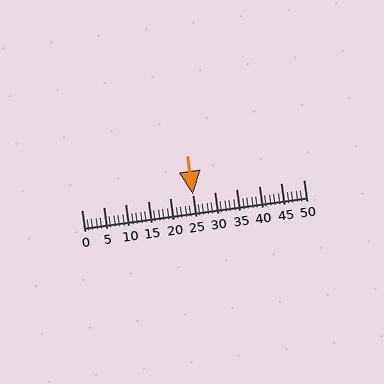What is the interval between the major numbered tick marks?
The major tick marks are spaced 5 units apart.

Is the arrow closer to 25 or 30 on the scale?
The arrow is closer to 25.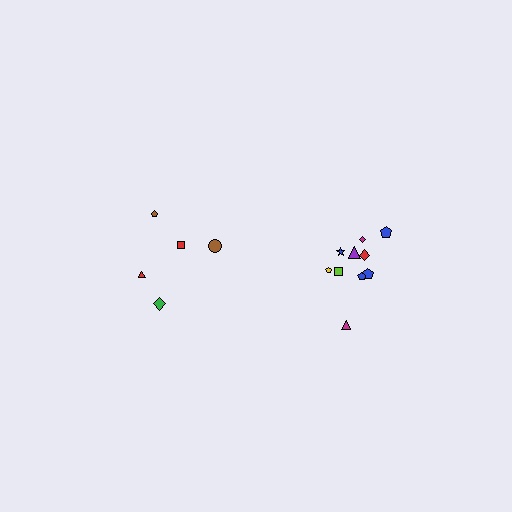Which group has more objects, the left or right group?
The right group.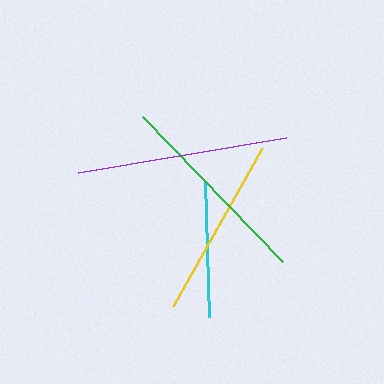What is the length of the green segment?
The green segment is approximately 202 pixels long.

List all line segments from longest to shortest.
From longest to shortest: purple, green, yellow, cyan.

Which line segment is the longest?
The purple line is the longest at approximately 211 pixels.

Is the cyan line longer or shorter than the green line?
The green line is longer than the cyan line.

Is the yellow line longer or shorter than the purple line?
The purple line is longer than the yellow line.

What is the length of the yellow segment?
The yellow segment is approximately 181 pixels long.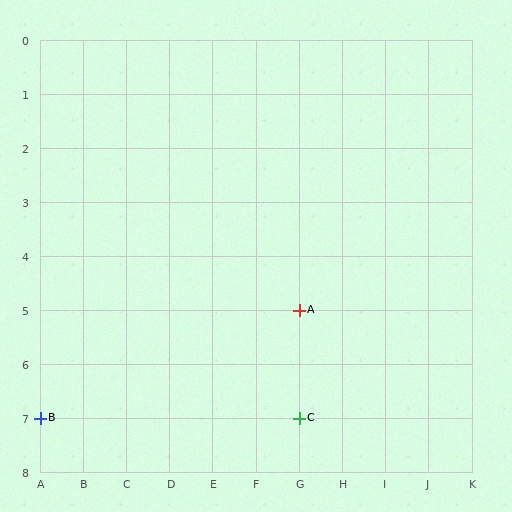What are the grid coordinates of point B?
Point B is at grid coordinates (A, 7).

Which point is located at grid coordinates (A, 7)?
Point B is at (A, 7).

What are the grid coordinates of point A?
Point A is at grid coordinates (G, 5).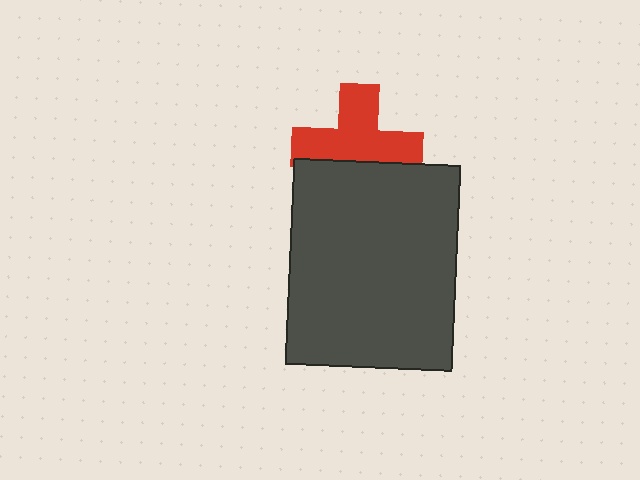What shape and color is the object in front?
The object in front is a dark gray rectangle.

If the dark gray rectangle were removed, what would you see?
You would see the complete red cross.